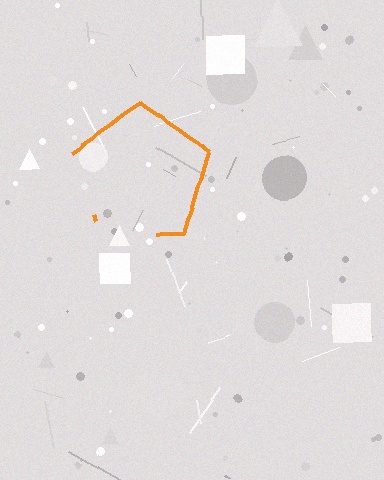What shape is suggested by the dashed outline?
The dashed outline suggests a pentagon.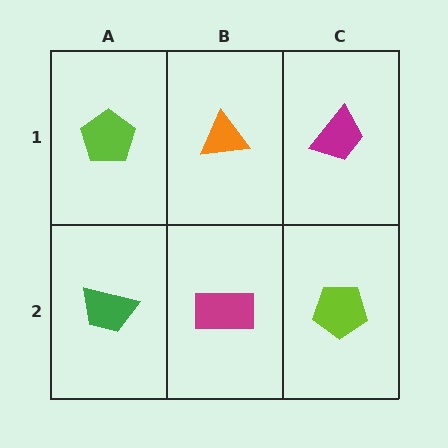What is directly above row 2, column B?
An orange triangle.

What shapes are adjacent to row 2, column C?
A magenta trapezoid (row 1, column C), a magenta rectangle (row 2, column B).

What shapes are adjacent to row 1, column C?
A lime pentagon (row 2, column C), an orange triangle (row 1, column B).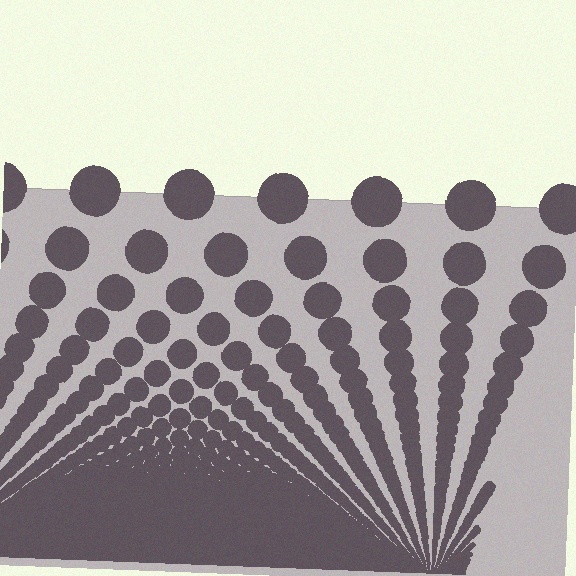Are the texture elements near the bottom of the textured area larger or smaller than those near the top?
Smaller. The gradient is inverted — elements near the bottom are smaller and denser.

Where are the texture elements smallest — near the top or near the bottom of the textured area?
Near the bottom.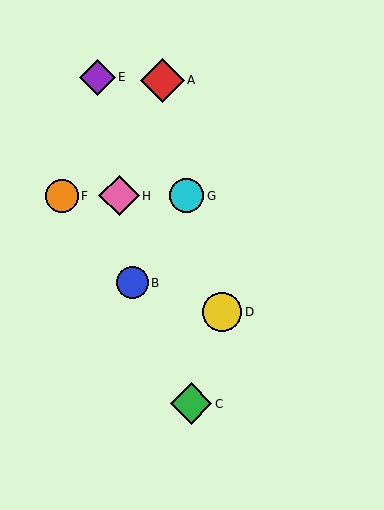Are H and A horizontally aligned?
No, H is at y≈196 and A is at y≈80.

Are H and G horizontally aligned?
Yes, both are at y≈196.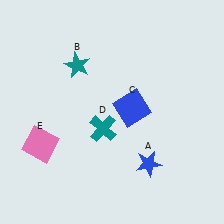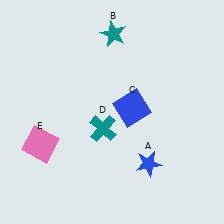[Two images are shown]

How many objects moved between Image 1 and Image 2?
1 object moved between the two images.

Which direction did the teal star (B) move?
The teal star (B) moved right.